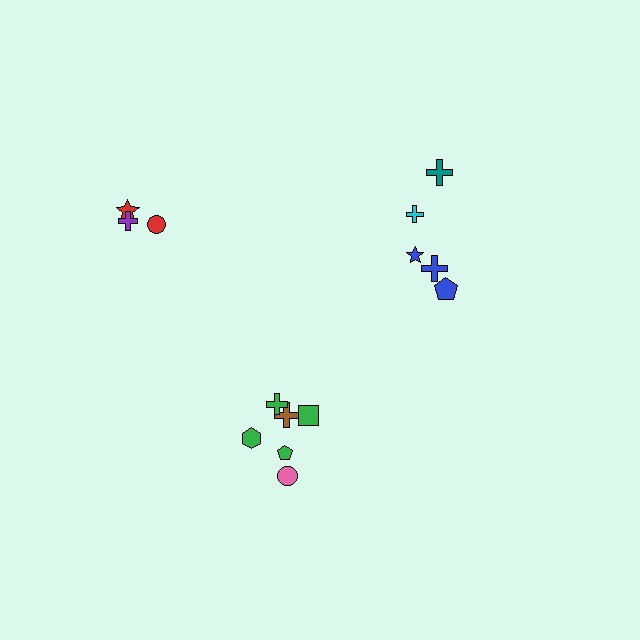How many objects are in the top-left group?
There are 3 objects.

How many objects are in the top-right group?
There are 5 objects.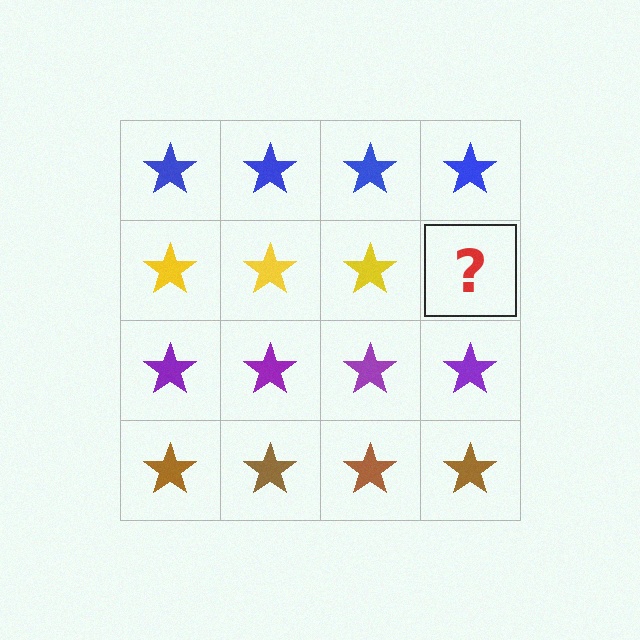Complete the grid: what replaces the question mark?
The question mark should be replaced with a yellow star.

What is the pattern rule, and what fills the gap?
The rule is that each row has a consistent color. The gap should be filled with a yellow star.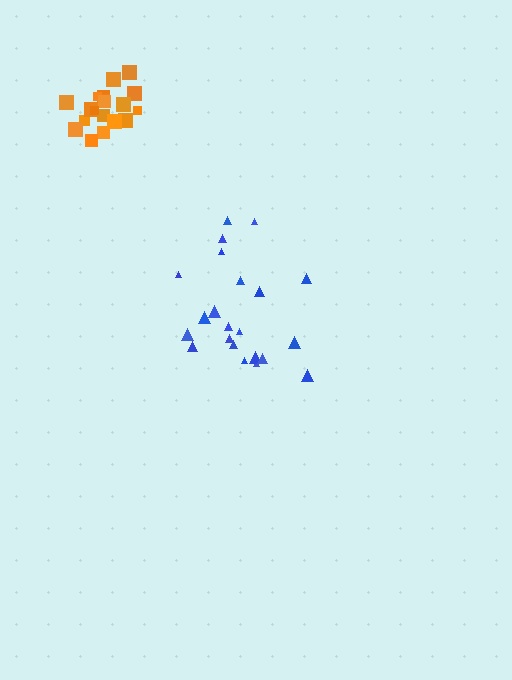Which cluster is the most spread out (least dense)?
Blue.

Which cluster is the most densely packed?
Orange.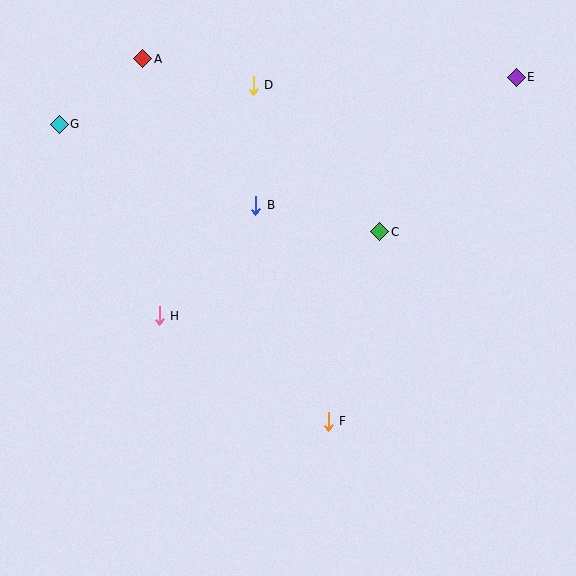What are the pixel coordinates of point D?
Point D is at (253, 85).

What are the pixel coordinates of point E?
Point E is at (516, 77).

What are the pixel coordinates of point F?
Point F is at (328, 421).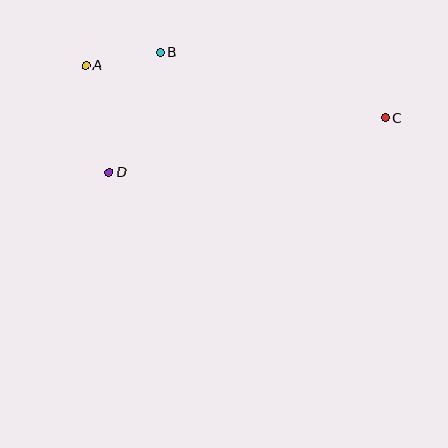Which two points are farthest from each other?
Points A and C are farthest from each other.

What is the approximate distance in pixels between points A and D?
The distance between A and D is approximately 109 pixels.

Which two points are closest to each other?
Points A and B are closest to each other.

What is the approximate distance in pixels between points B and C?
The distance between B and C is approximately 234 pixels.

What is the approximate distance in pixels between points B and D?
The distance between B and D is approximately 130 pixels.